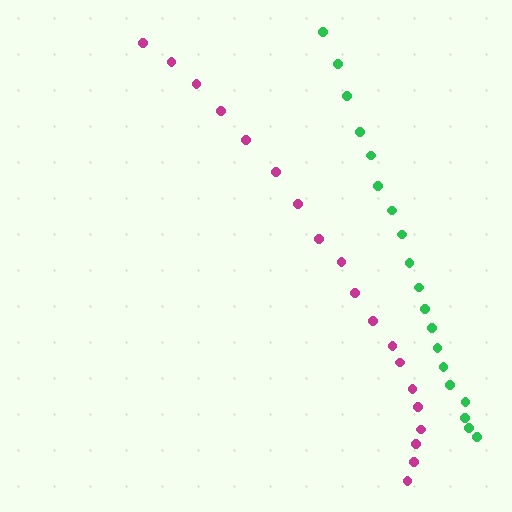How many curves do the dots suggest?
There are 2 distinct paths.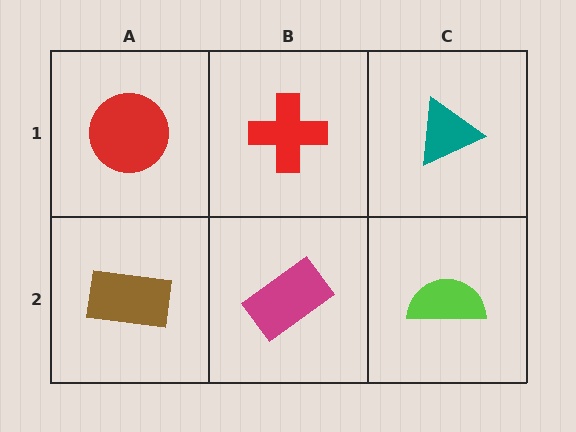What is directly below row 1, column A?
A brown rectangle.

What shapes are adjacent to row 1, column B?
A magenta rectangle (row 2, column B), a red circle (row 1, column A), a teal triangle (row 1, column C).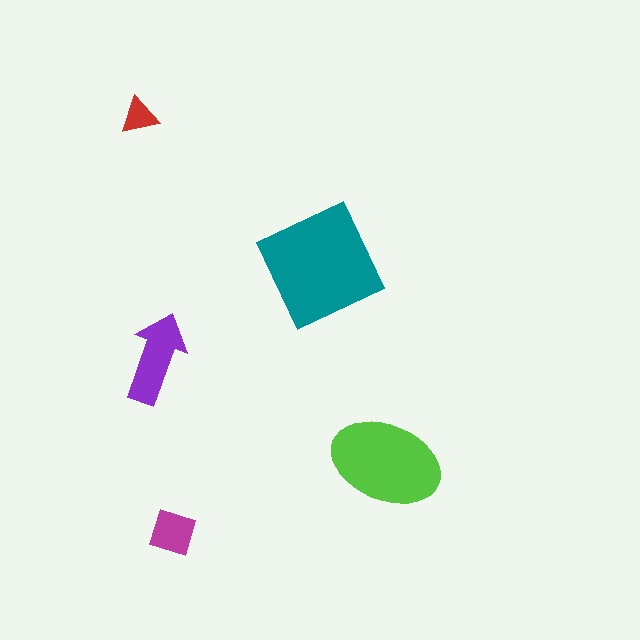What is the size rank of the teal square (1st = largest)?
1st.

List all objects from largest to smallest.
The teal square, the lime ellipse, the purple arrow, the magenta diamond, the red triangle.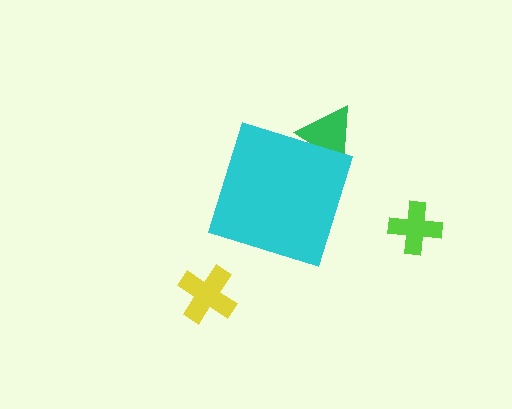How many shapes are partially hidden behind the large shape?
1 shape is partially hidden.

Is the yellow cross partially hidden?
No, the yellow cross is fully visible.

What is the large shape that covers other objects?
A cyan diamond.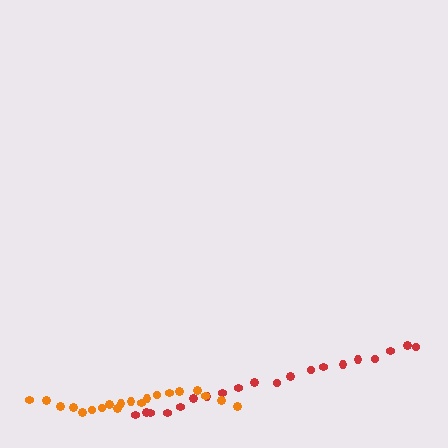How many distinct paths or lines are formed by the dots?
There are 2 distinct paths.